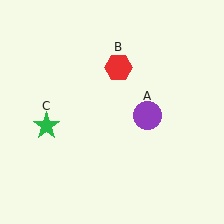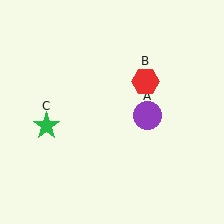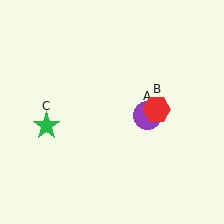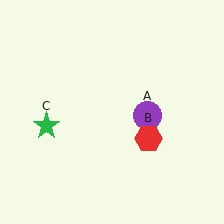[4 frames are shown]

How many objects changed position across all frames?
1 object changed position: red hexagon (object B).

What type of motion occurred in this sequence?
The red hexagon (object B) rotated clockwise around the center of the scene.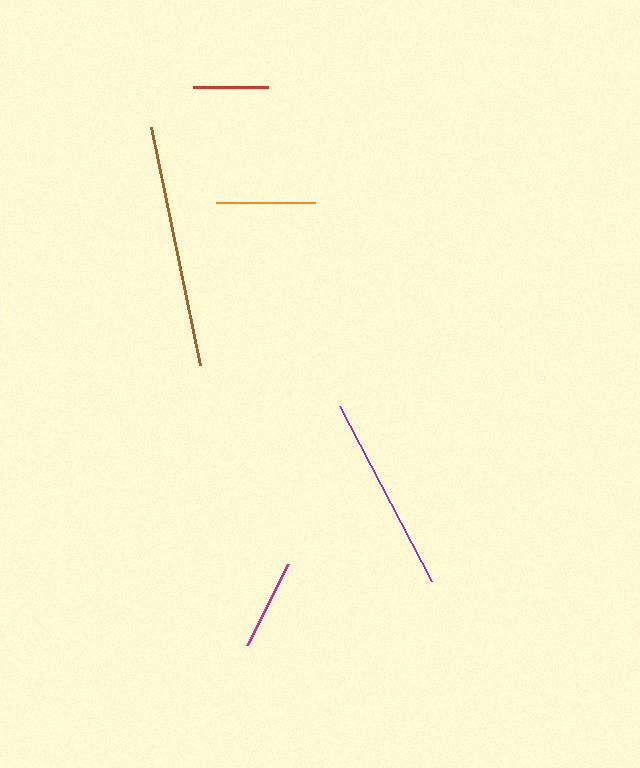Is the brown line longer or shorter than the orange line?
The brown line is longer than the orange line.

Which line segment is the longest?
The brown line is the longest at approximately 243 pixels.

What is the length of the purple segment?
The purple segment is approximately 197 pixels long.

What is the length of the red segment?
The red segment is approximately 75 pixels long.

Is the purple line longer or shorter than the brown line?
The brown line is longer than the purple line.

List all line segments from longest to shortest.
From longest to shortest: brown, purple, orange, magenta, red.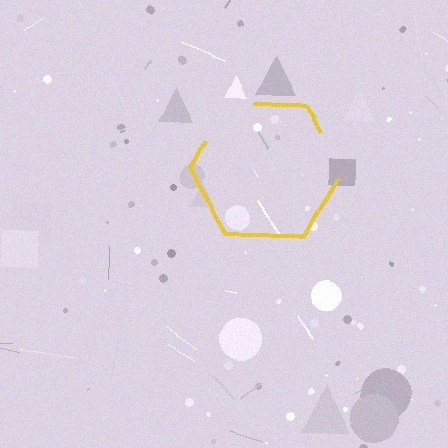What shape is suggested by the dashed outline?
The dashed outline suggests a hexagon.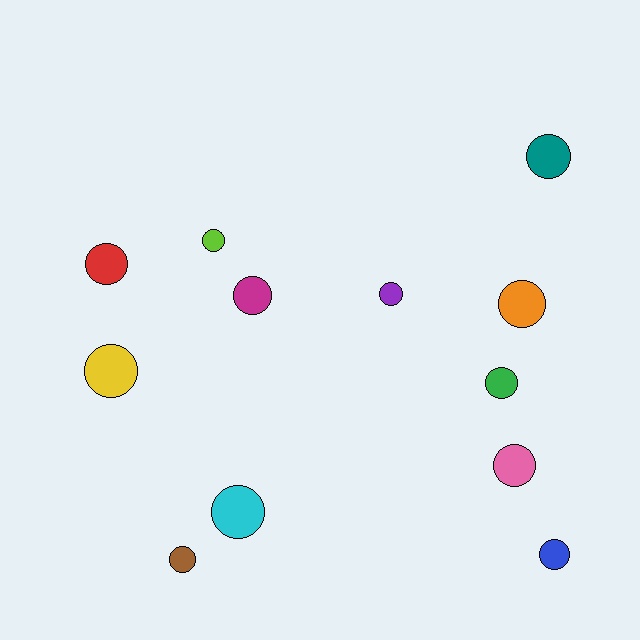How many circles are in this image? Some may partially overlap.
There are 12 circles.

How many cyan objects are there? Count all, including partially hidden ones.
There is 1 cyan object.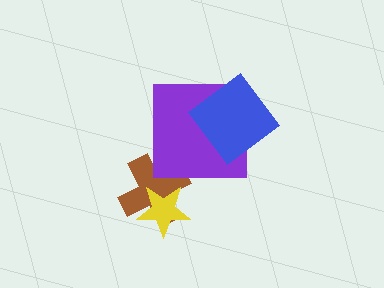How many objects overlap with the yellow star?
1 object overlaps with the yellow star.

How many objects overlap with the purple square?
1 object overlaps with the purple square.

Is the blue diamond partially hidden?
No, no other shape covers it.